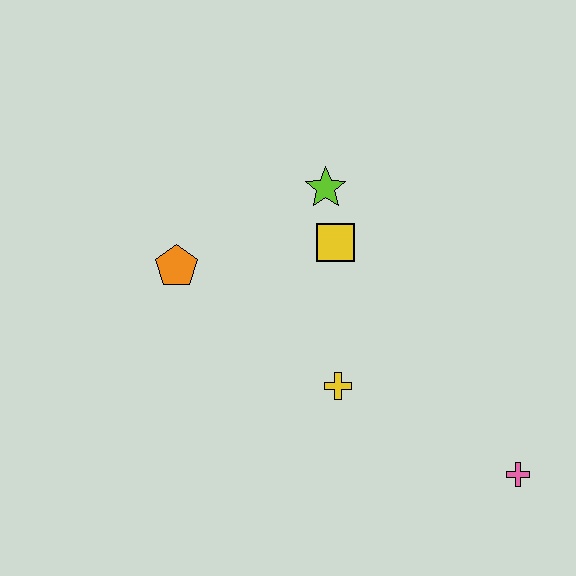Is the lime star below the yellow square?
No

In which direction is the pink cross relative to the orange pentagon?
The pink cross is to the right of the orange pentagon.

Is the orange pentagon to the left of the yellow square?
Yes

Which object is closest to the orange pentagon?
The yellow square is closest to the orange pentagon.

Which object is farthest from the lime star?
The pink cross is farthest from the lime star.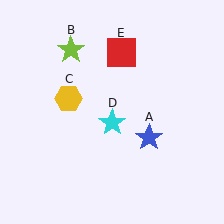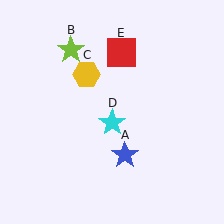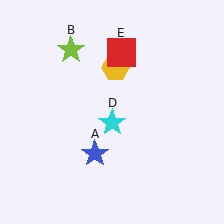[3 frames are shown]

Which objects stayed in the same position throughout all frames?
Lime star (object B) and cyan star (object D) and red square (object E) remained stationary.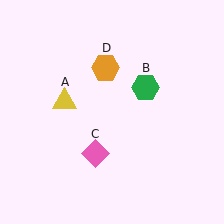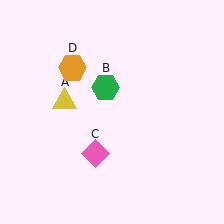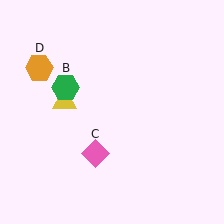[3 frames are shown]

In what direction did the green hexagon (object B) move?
The green hexagon (object B) moved left.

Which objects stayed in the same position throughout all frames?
Yellow triangle (object A) and pink diamond (object C) remained stationary.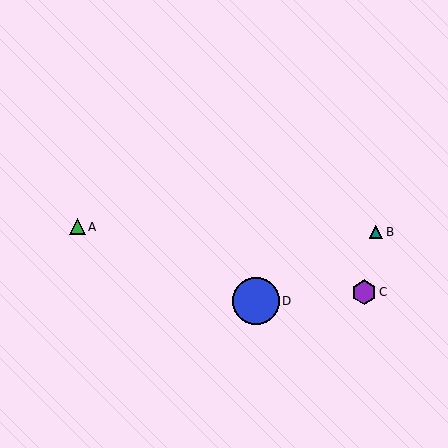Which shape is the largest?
The blue circle (labeled D) is the largest.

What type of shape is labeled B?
Shape B is a teal triangle.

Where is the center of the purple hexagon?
The center of the purple hexagon is at (364, 292).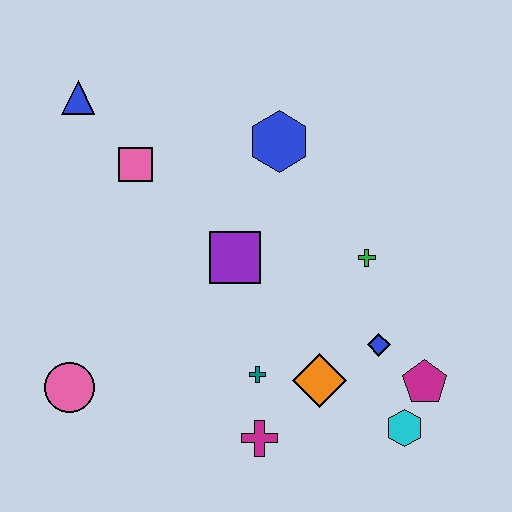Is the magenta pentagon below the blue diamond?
Yes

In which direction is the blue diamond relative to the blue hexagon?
The blue diamond is below the blue hexagon.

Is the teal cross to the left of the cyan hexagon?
Yes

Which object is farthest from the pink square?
The cyan hexagon is farthest from the pink square.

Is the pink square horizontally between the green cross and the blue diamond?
No